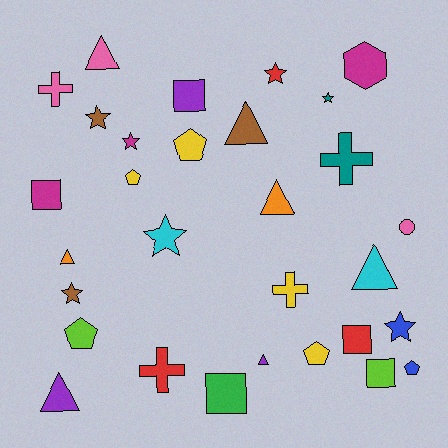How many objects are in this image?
There are 30 objects.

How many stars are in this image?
There are 7 stars.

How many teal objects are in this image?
There are 2 teal objects.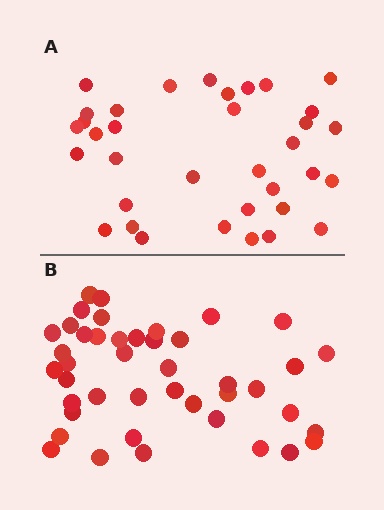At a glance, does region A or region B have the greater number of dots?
Region B (the bottom region) has more dots.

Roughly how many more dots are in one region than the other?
Region B has roughly 8 or so more dots than region A.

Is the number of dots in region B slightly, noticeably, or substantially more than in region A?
Region B has only slightly more — the two regions are fairly close. The ratio is roughly 1.2 to 1.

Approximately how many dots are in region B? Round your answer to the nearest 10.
About 40 dots. (The exact count is 43, which rounds to 40.)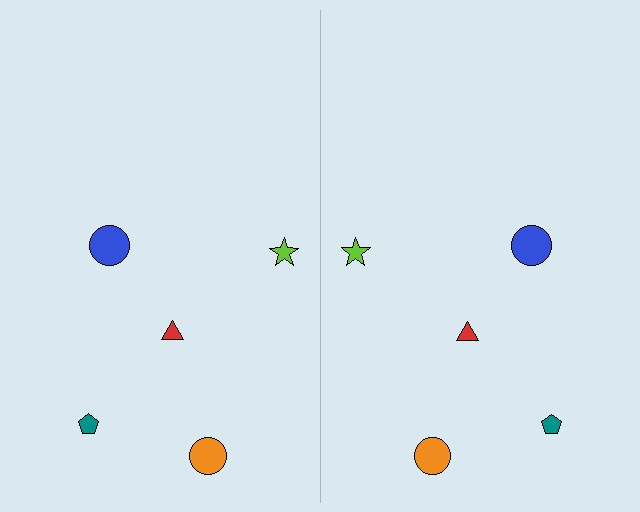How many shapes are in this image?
There are 10 shapes in this image.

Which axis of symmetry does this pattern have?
The pattern has a vertical axis of symmetry running through the center of the image.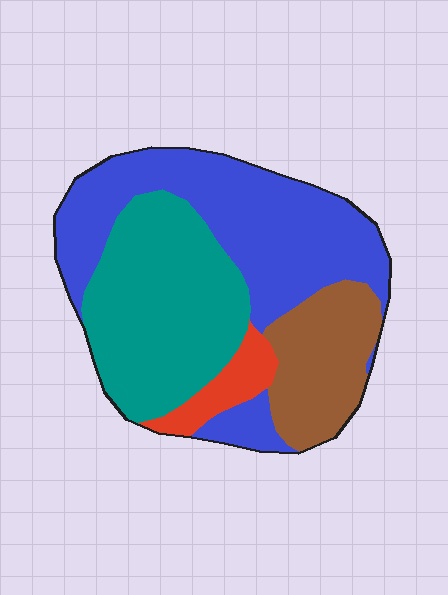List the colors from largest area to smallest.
From largest to smallest: blue, teal, brown, red.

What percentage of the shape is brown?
Brown covers 18% of the shape.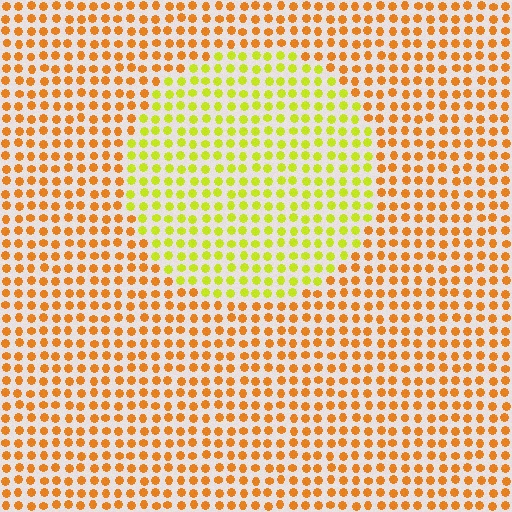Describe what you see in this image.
The image is filled with small orange elements in a uniform arrangement. A circle-shaped region is visible where the elements are tinted to a slightly different hue, forming a subtle color boundary.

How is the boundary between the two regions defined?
The boundary is defined purely by a slight shift in hue (about 42 degrees). Spacing, size, and orientation are identical on both sides.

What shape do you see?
I see a circle.